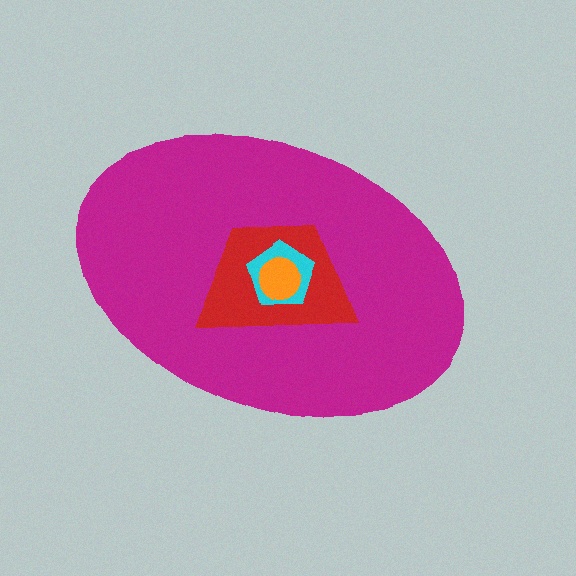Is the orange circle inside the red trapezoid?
Yes.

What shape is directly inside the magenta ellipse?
The red trapezoid.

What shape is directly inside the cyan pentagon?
The orange circle.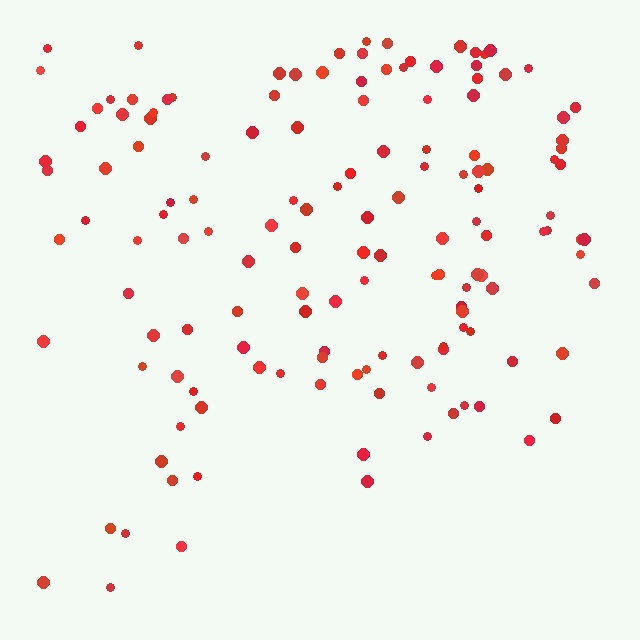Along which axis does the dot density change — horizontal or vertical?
Vertical.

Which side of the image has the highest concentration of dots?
The top.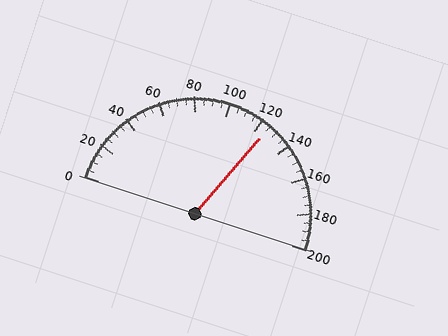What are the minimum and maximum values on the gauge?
The gauge ranges from 0 to 200.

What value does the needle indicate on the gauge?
The needle indicates approximately 125.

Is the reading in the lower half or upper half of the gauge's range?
The reading is in the upper half of the range (0 to 200).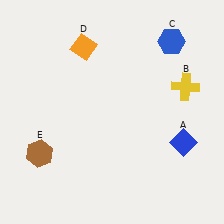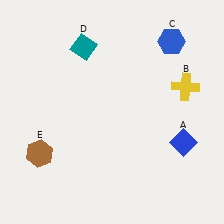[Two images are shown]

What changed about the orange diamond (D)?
In Image 1, D is orange. In Image 2, it changed to teal.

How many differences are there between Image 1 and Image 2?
There is 1 difference between the two images.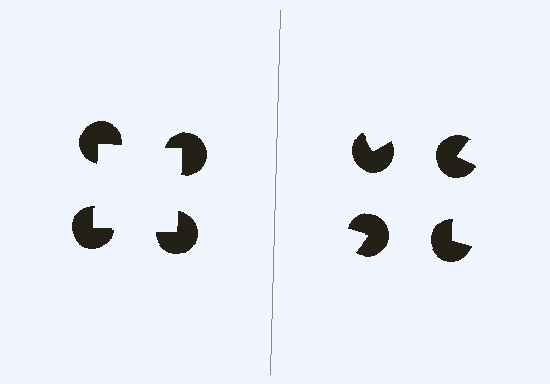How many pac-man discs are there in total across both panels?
8 — 4 on each side.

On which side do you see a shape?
An illusory square appears on the left side. On the right side the wedge cuts are rotated, so no coherent shape forms.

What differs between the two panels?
The pac-man discs are positioned identically on both sides; only the wedge orientations differ. On the left they align to a square; on the right they are misaligned.